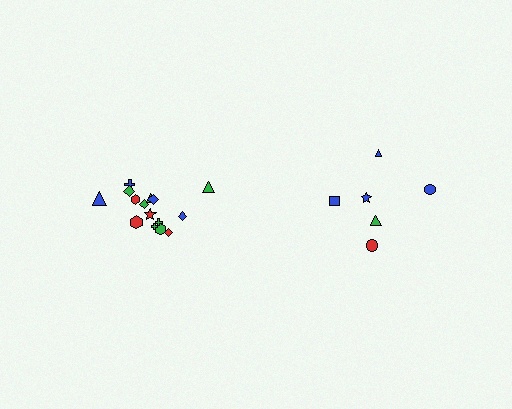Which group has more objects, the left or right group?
The left group.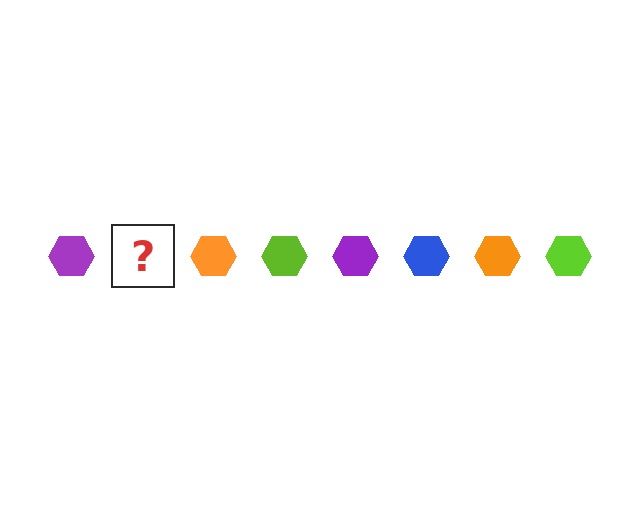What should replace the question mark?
The question mark should be replaced with a blue hexagon.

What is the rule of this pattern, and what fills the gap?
The rule is that the pattern cycles through purple, blue, orange, lime hexagons. The gap should be filled with a blue hexagon.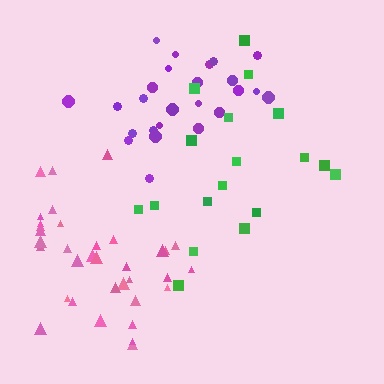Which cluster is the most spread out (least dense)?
Green.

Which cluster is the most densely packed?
Pink.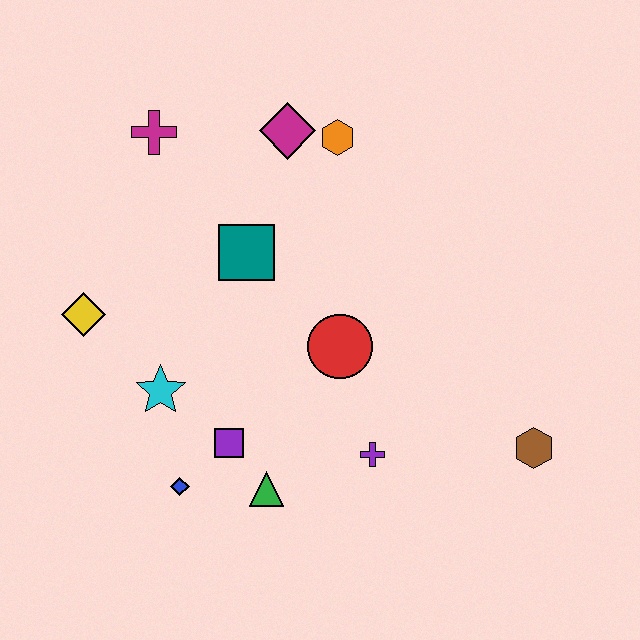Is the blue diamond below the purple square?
Yes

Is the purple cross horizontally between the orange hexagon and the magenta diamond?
No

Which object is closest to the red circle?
The purple cross is closest to the red circle.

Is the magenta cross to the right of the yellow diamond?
Yes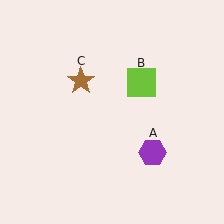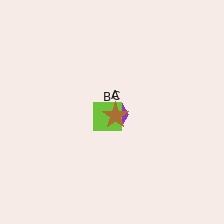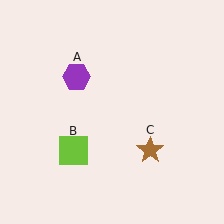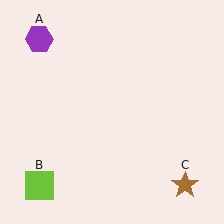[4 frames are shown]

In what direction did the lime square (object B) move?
The lime square (object B) moved down and to the left.